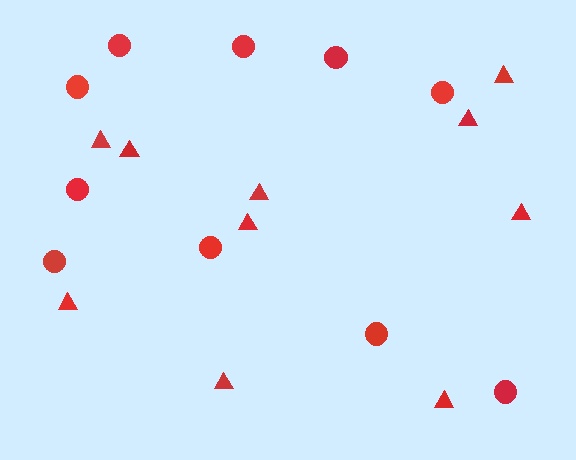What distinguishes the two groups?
There are 2 groups: one group of circles (10) and one group of triangles (10).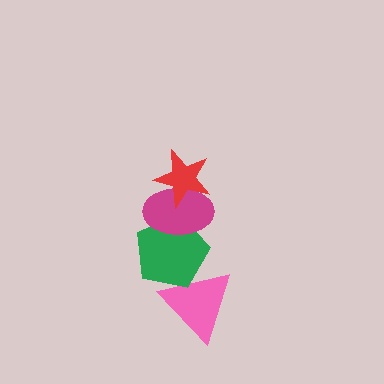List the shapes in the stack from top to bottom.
From top to bottom: the red star, the magenta ellipse, the green pentagon, the pink triangle.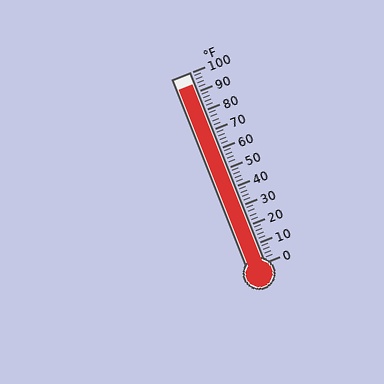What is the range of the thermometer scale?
The thermometer scale ranges from 0°F to 100°F.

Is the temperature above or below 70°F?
The temperature is above 70°F.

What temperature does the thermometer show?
The thermometer shows approximately 94°F.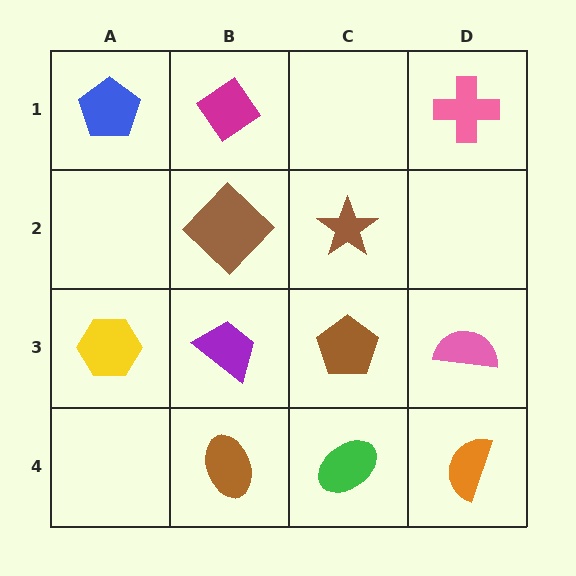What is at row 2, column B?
A brown diamond.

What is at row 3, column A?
A yellow hexagon.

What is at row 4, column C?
A green ellipse.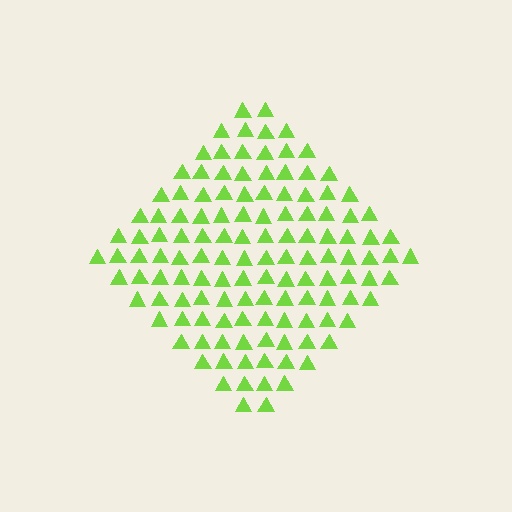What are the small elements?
The small elements are triangles.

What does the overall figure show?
The overall figure shows a diamond.